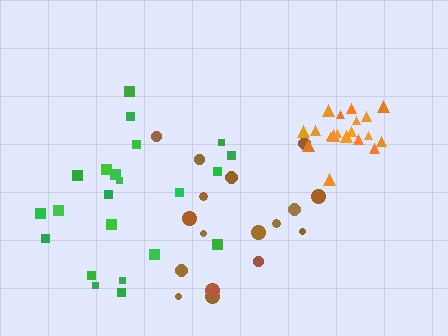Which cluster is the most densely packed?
Orange.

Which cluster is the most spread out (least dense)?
Green.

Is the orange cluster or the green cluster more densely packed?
Orange.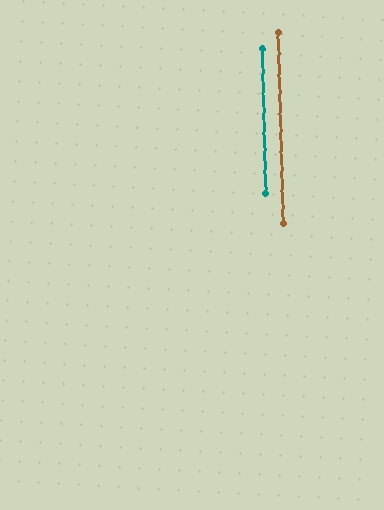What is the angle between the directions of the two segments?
Approximately 0 degrees.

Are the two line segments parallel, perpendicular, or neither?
Parallel — their directions differ by only 0.1°.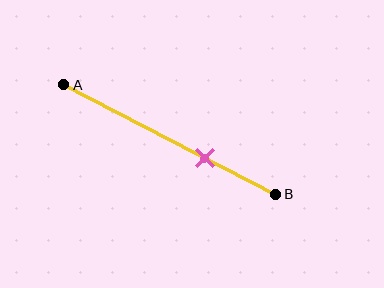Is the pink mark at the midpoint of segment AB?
No, the mark is at about 65% from A, not at the 50% midpoint.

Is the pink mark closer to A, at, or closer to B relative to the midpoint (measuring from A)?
The pink mark is closer to point B than the midpoint of segment AB.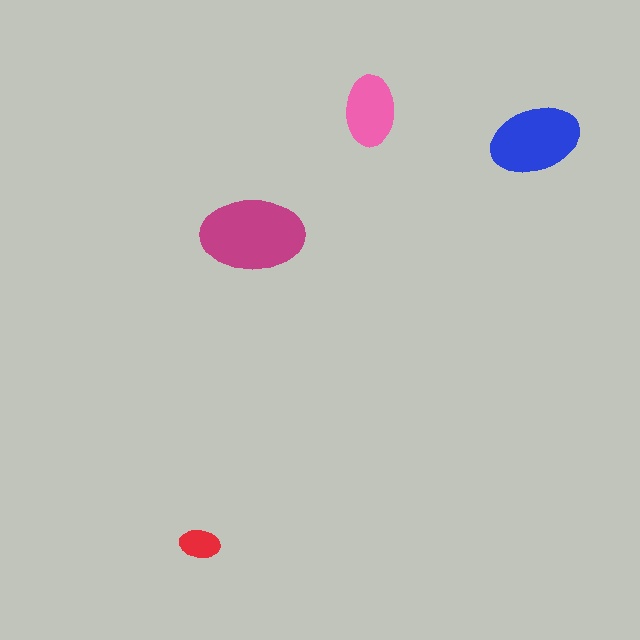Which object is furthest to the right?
The blue ellipse is rightmost.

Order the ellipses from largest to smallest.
the magenta one, the blue one, the pink one, the red one.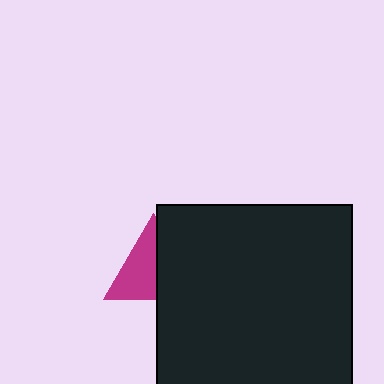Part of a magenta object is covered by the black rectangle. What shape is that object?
It is a triangle.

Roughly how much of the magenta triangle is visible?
About half of it is visible (roughly 53%).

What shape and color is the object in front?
The object in front is a black rectangle.